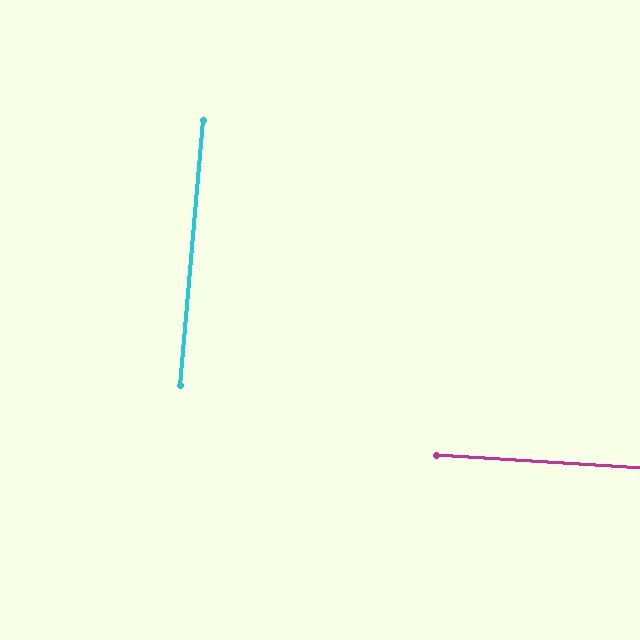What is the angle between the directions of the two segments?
Approximately 89 degrees.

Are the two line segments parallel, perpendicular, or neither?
Perpendicular — they meet at approximately 89°.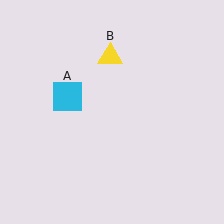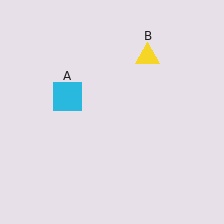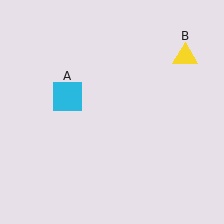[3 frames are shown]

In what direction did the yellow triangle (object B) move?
The yellow triangle (object B) moved right.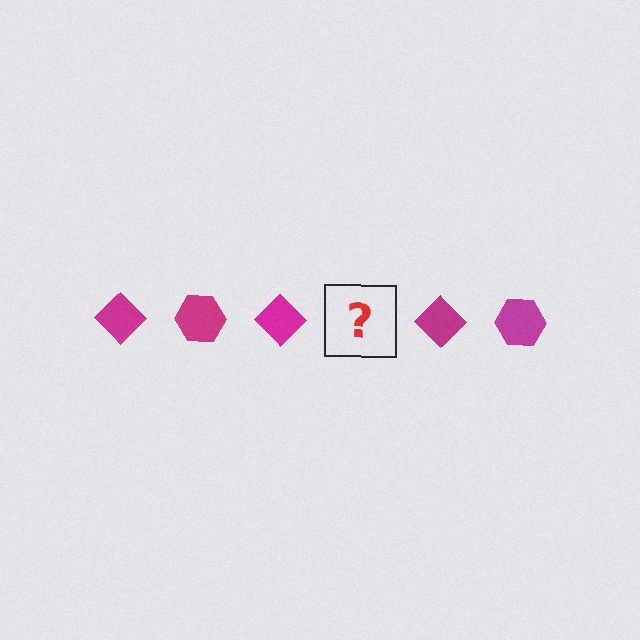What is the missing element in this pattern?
The missing element is a magenta hexagon.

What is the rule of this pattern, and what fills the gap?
The rule is that the pattern cycles through diamond, hexagon shapes in magenta. The gap should be filled with a magenta hexagon.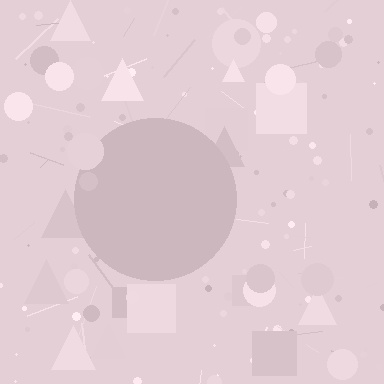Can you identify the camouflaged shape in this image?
The camouflaged shape is a circle.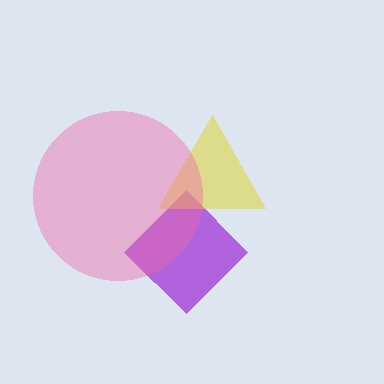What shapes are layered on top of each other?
The layered shapes are: a purple diamond, a yellow triangle, a pink circle.